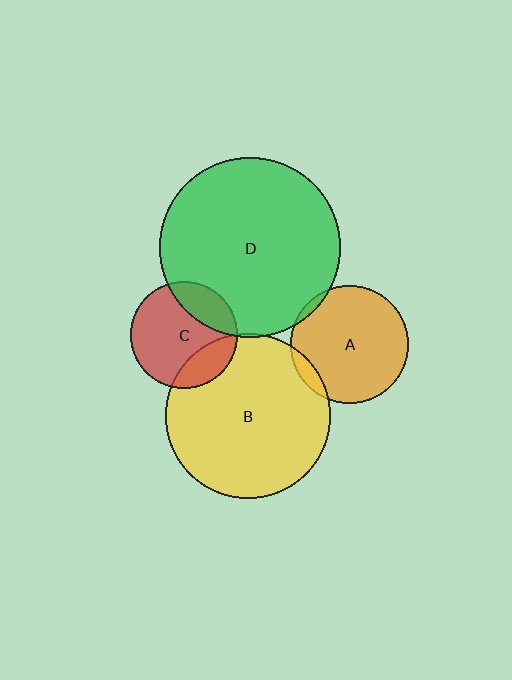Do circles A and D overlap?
Yes.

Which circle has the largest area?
Circle D (green).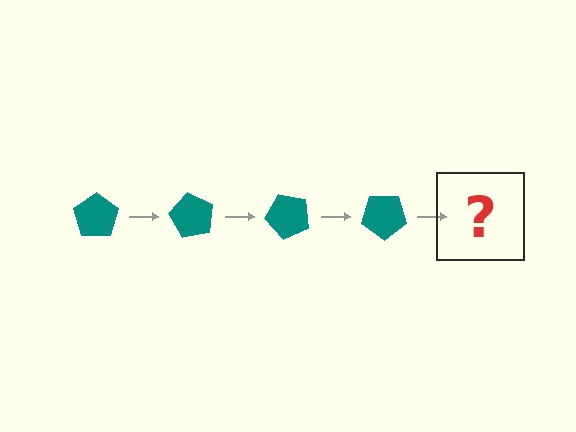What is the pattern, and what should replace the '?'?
The pattern is that the pentagon rotates 60 degrees each step. The '?' should be a teal pentagon rotated 240 degrees.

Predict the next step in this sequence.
The next step is a teal pentagon rotated 240 degrees.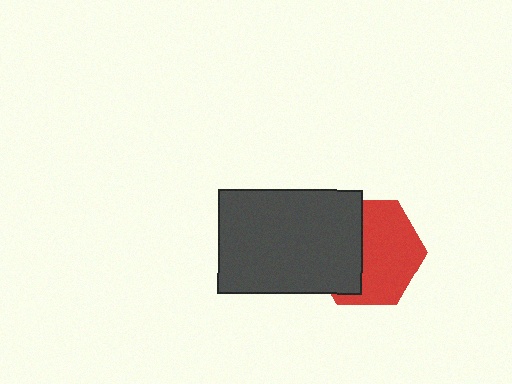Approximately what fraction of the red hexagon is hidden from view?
Roughly 42% of the red hexagon is hidden behind the dark gray rectangle.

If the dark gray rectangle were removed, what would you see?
You would see the complete red hexagon.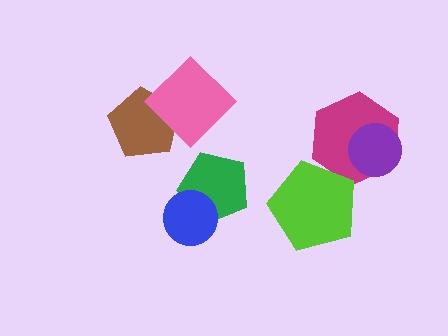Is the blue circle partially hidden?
No, no other shape covers it.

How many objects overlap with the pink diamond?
1 object overlaps with the pink diamond.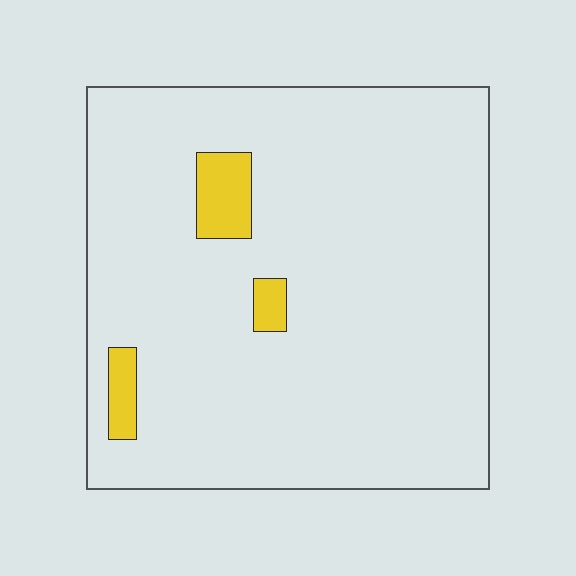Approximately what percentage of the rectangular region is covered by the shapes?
Approximately 5%.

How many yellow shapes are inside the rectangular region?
3.